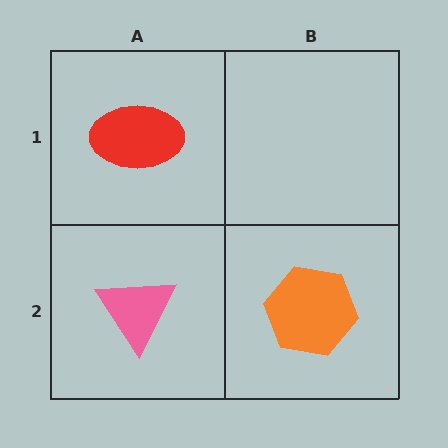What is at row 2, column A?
A pink triangle.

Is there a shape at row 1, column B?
No, that cell is empty.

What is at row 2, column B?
An orange hexagon.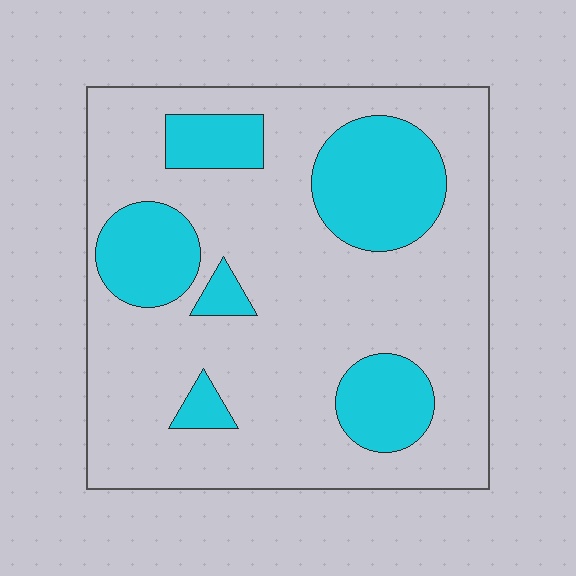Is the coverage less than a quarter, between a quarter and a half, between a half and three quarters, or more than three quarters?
Between a quarter and a half.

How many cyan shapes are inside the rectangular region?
6.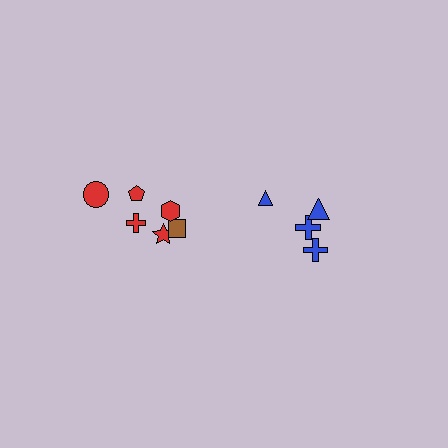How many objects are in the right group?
There are 4 objects.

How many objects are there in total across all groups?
There are 10 objects.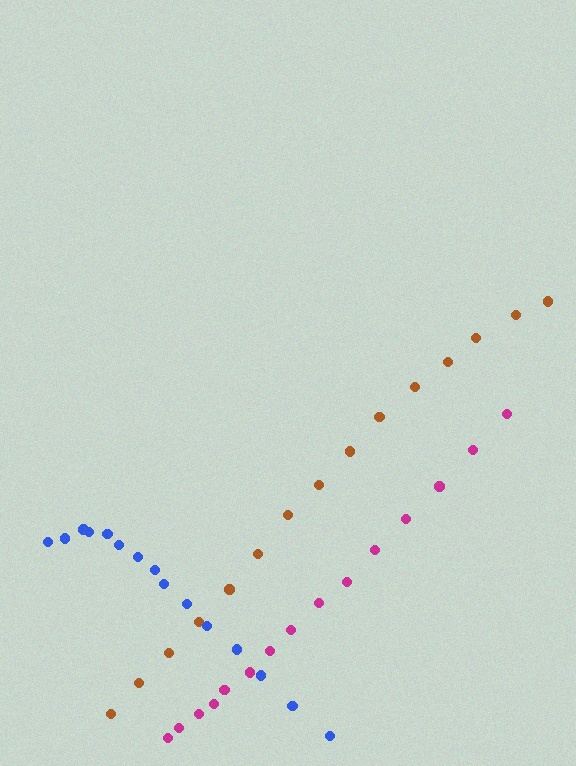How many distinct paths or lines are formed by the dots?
There are 3 distinct paths.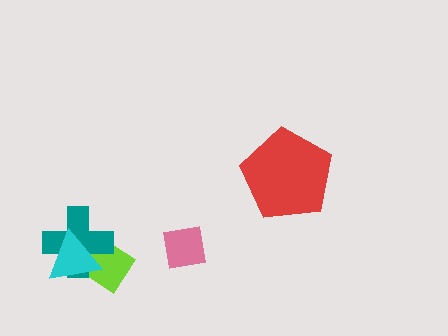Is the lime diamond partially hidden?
Yes, it is partially covered by another shape.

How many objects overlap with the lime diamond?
2 objects overlap with the lime diamond.